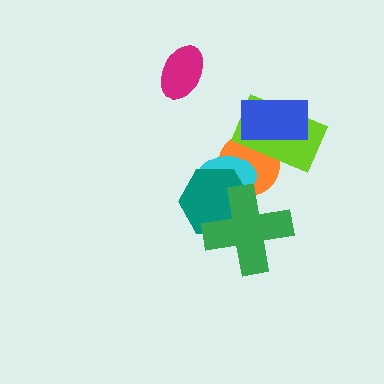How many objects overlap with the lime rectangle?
2 objects overlap with the lime rectangle.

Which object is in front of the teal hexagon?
The green cross is in front of the teal hexagon.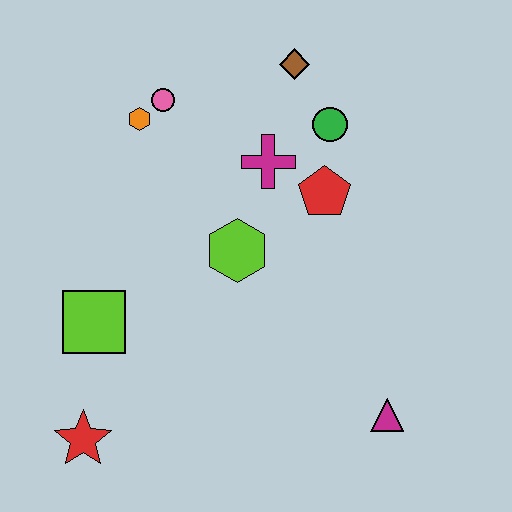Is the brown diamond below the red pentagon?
No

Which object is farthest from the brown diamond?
The red star is farthest from the brown diamond.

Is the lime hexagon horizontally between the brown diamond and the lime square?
Yes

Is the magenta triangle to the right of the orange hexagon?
Yes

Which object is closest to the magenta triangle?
The lime hexagon is closest to the magenta triangle.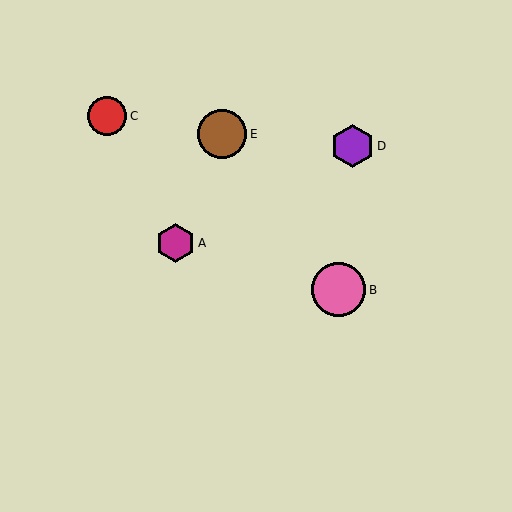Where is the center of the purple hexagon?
The center of the purple hexagon is at (352, 146).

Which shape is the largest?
The pink circle (labeled B) is the largest.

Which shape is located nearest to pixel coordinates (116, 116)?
The red circle (labeled C) at (107, 116) is nearest to that location.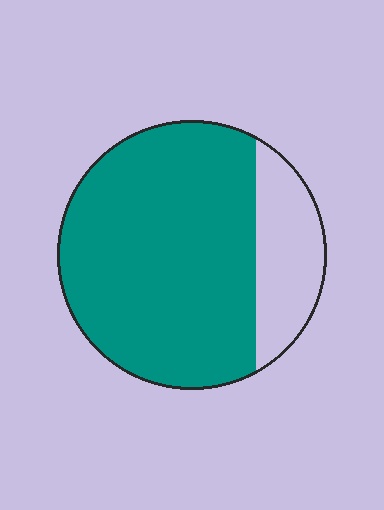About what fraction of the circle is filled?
About four fifths (4/5).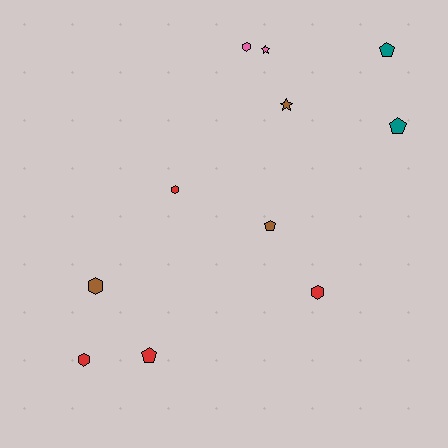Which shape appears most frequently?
Hexagon, with 5 objects.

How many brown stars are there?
There is 1 brown star.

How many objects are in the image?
There are 11 objects.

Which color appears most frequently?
Red, with 4 objects.